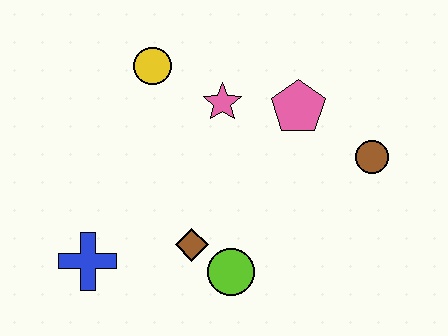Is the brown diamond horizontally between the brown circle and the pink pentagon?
No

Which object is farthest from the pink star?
The blue cross is farthest from the pink star.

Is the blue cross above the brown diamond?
No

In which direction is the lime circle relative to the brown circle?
The lime circle is to the left of the brown circle.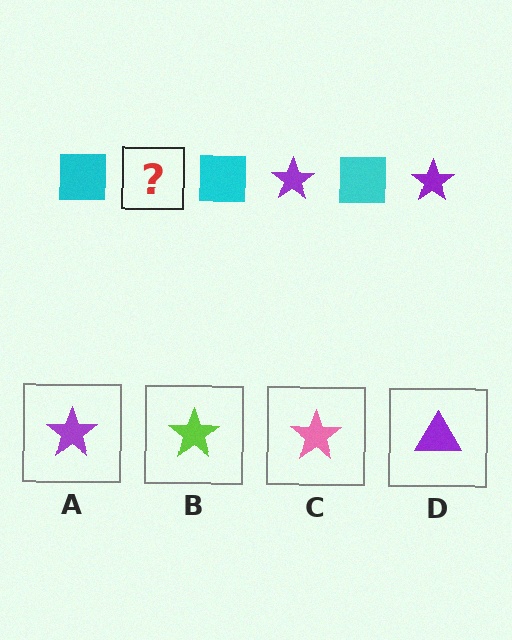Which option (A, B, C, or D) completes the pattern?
A.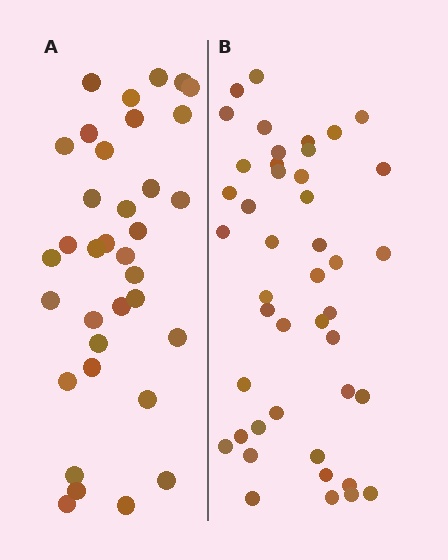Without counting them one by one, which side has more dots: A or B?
Region B (the right region) has more dots.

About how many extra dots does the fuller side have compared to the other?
Region B has roughly 8 or so more dots than region A.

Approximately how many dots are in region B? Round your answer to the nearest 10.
About 40 dots. (The exact count is 44, which rounds to 40.)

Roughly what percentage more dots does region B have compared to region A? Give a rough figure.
About 25% more.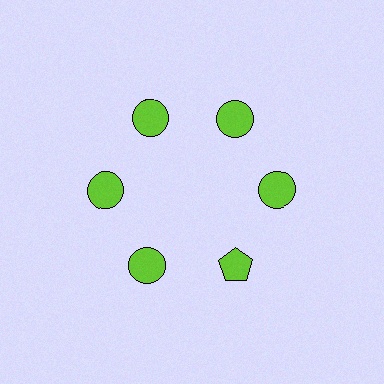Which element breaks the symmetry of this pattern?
The lime pentagon at roughly the 5 o'clock position breaks the symmetry. All other shapes are lime circles.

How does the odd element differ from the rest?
It has a different shape: pentagon instead of circle.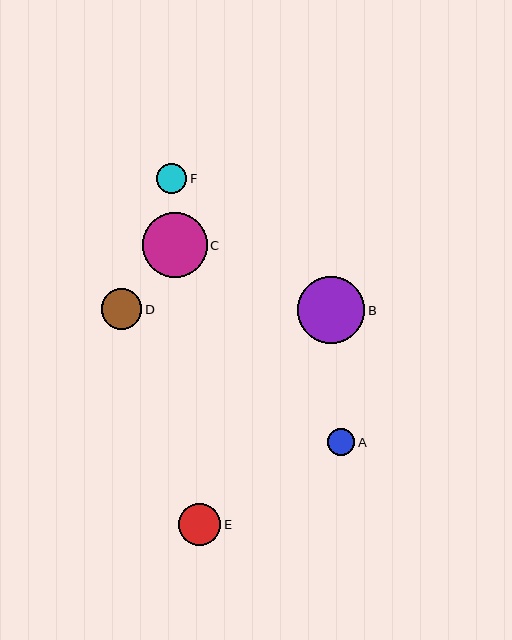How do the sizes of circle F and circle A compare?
Circle F and circle A are approximately the same size.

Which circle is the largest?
Circle B is the largest with a size of approximately 67 pixels.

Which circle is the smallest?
Circle A is the smallest with a size of approximately 27 pixels.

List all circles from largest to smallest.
From largest to smallest: B, C, E, D, F, A.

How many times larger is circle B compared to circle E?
Circle B is approximately 1.6 times the size of circle E.